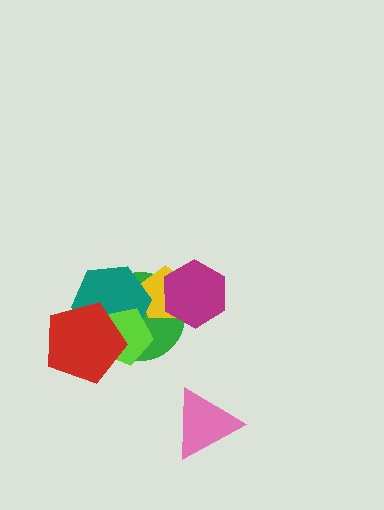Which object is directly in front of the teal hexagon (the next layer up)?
The lime pentagon is directly in front of the teal hexagon.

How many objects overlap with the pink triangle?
0 objects overlap with the pink triangle.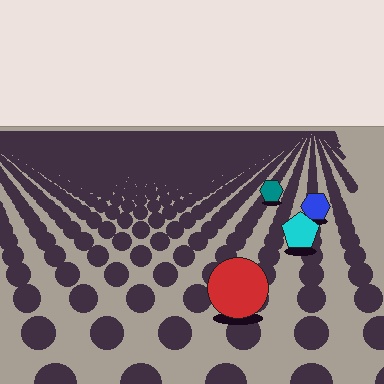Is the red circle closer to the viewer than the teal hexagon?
Yes. The red circle is closer — you can tell from the texture gradient: the ground texture is coarser near it.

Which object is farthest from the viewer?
The teal hexagon is farthest from the viewer. It appears smaller and the ground texture around it is denser.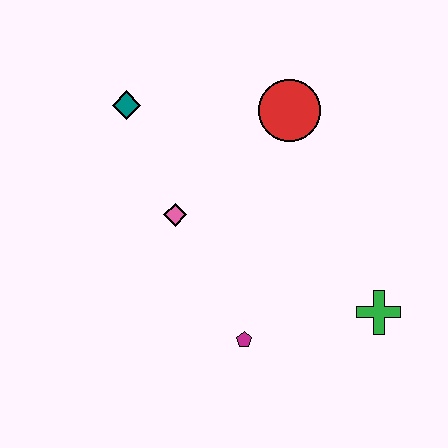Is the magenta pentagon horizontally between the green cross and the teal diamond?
Yes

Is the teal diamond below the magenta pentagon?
No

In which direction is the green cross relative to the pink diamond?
The green cross is to the right of the pink diamond.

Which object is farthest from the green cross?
The teal diamond is farthest from the green cross.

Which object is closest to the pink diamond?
The teal diamond is closest to the pink diamond.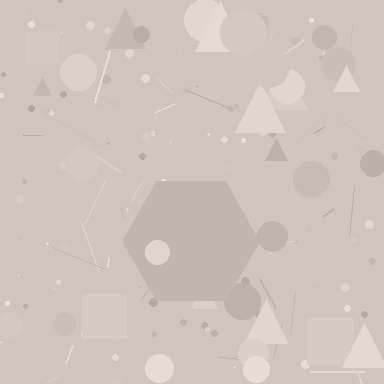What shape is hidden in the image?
A hexagon is hidden in the image.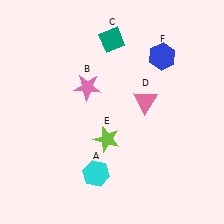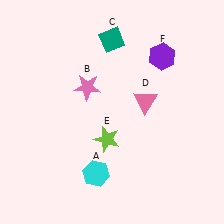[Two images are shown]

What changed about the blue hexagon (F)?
In Image 1, F is blue. In Image 2, it changed to purple.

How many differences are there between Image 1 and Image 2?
There is 1 difference between the two images.